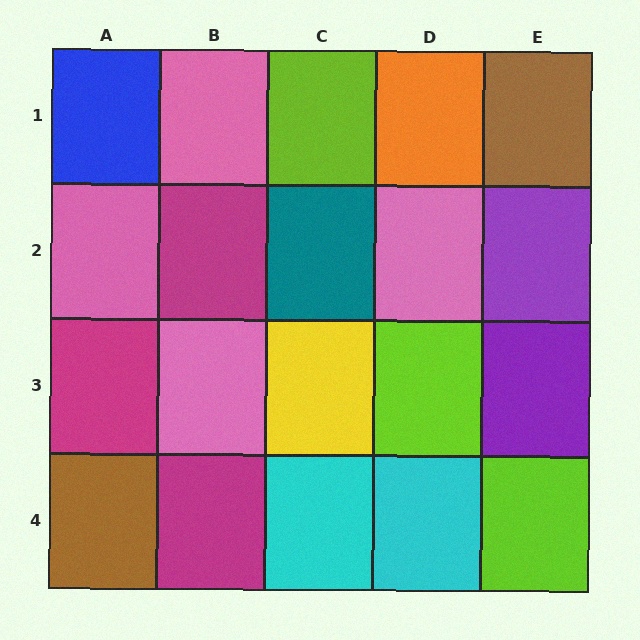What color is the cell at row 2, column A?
Pink.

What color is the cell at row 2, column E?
Purple.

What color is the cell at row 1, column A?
Blue.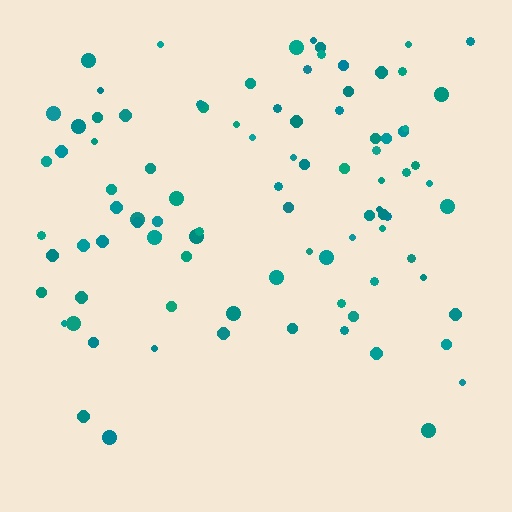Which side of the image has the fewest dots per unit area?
The bottom.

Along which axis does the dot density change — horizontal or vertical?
Vertical.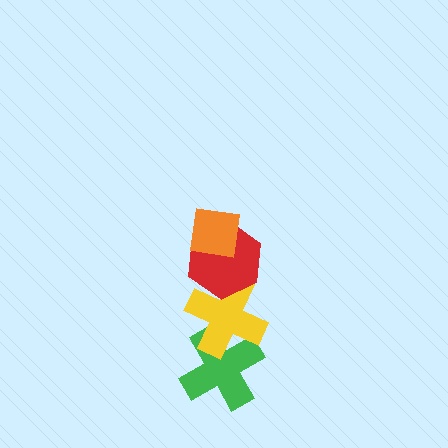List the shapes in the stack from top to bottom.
From top to bottom: the orange square, the red hexagon, the yellow cross, the green cross.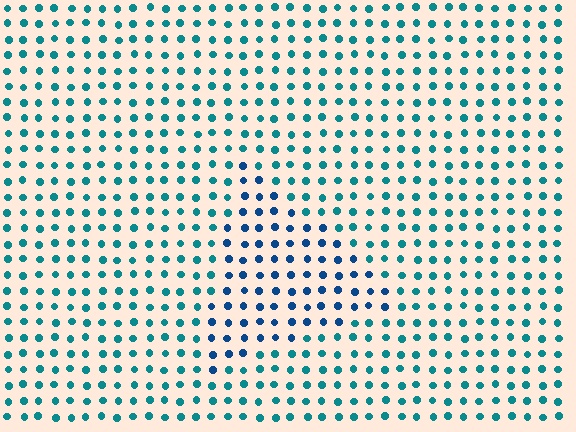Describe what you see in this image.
The image is filled with small teal elements in a uniform arrangement. A triangle-shaped region is visible where the elements are tinted to a slightly different hue, forming a subtle color boundary.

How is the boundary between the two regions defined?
The boundary is defined purely by a slight shift in hue (about 30 degrees). Spacing, size, and orientation are identical on both sides.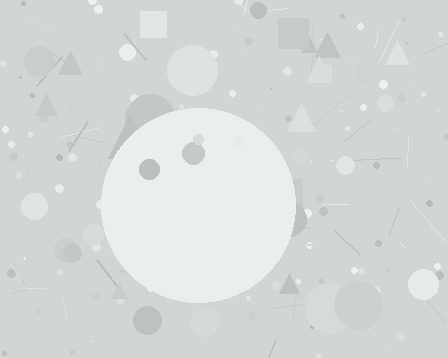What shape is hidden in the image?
A circle is hidden in the image.